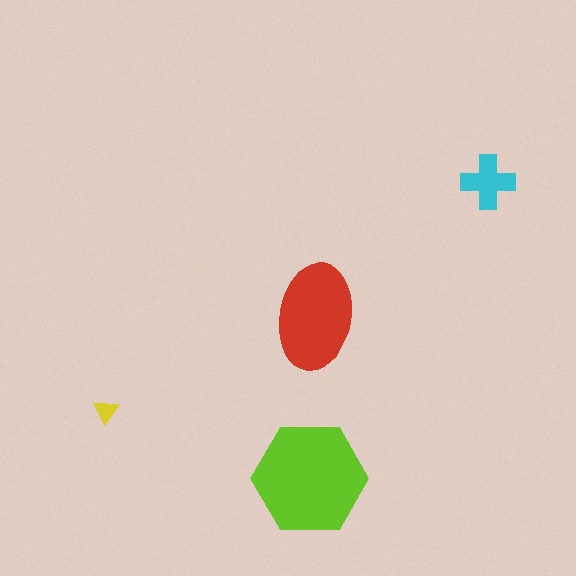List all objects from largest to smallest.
The lime hexagon, the red ellipse, the cyan cross, the yellow triangle.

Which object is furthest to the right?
The cyan cross is rightmost.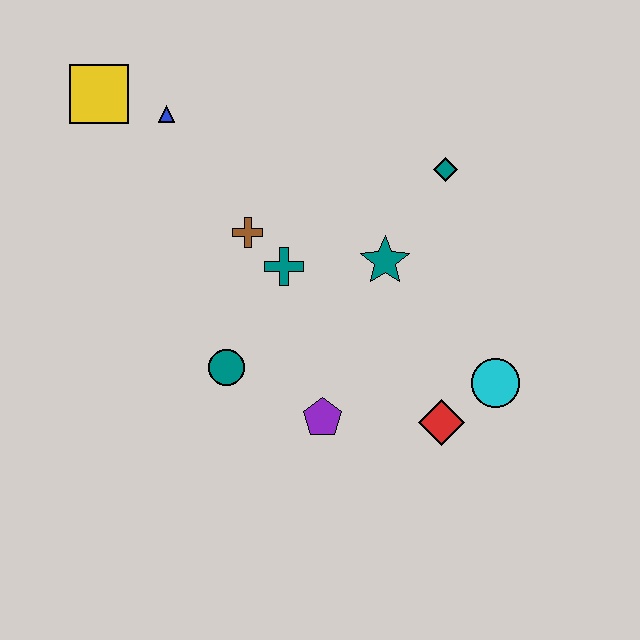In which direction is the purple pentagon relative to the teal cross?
The purple pentagon is below the teal cross.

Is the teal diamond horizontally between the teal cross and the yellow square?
No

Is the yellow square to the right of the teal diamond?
No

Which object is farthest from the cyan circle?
The yellow square is farthest from the cyan circle.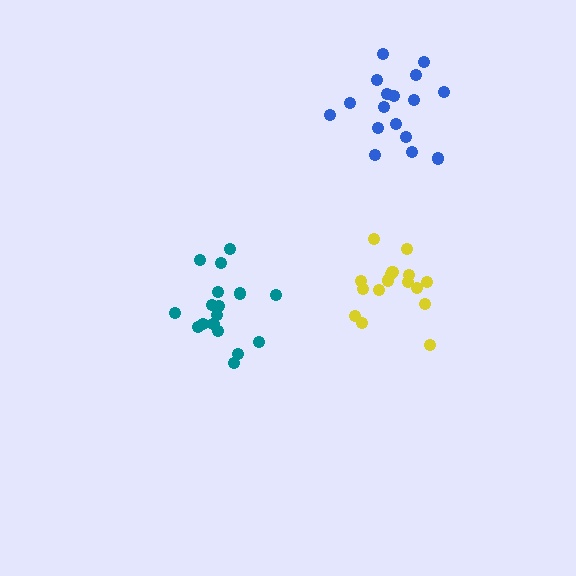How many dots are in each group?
Group 1: 17 dots, Group 2: 17 dots, Group 3: 16 dots (50 total).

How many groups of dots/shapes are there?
There are 3 groups.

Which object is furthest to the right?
The blue cluster is rightmost.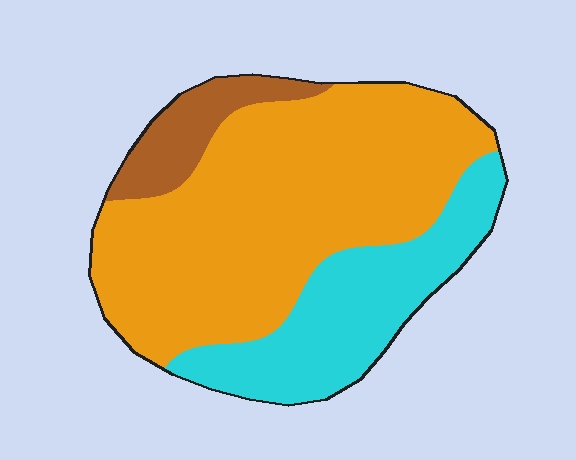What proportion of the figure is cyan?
Cyan covers 27% of the figure.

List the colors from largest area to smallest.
From largest to smallest: orange, cyan, brown.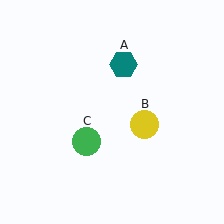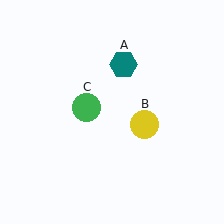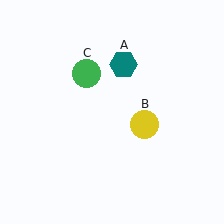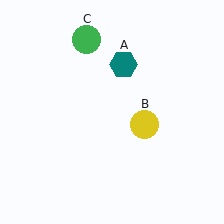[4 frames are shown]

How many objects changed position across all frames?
1 object changed position: green circle (object C).